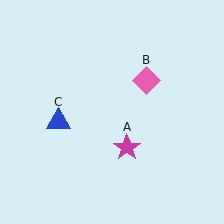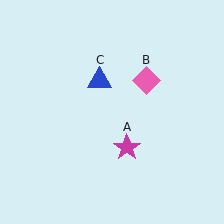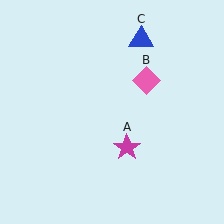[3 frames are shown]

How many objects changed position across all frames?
1 object changed position: blue triangle (object C).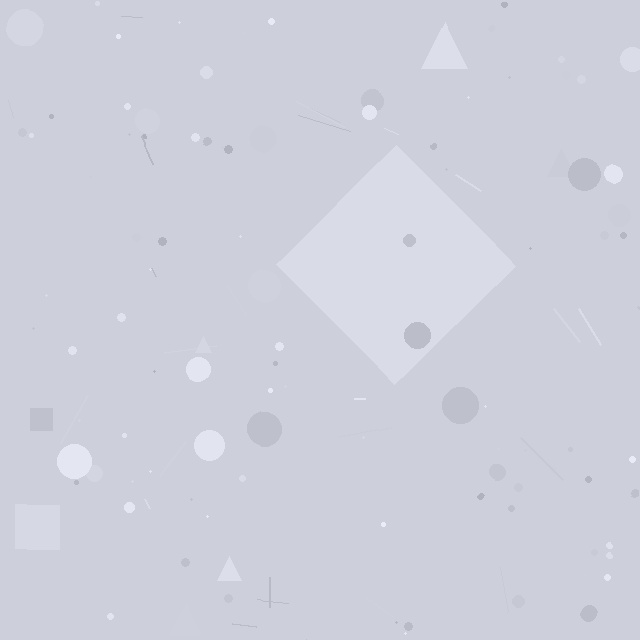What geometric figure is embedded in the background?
A diamond is embedded in the background.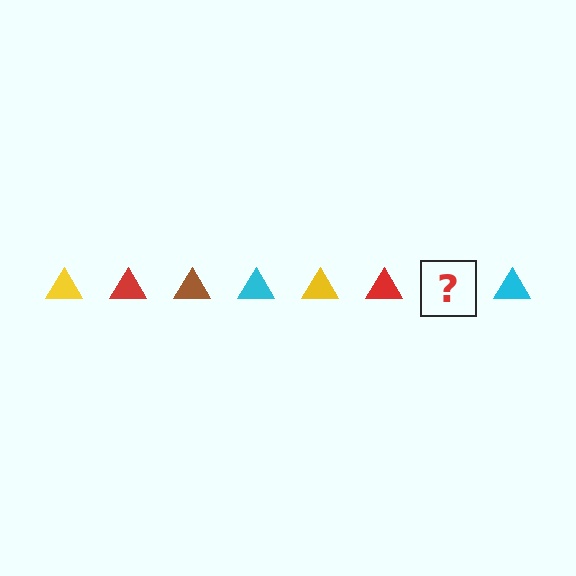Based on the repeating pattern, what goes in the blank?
The blank should be a brown triangle.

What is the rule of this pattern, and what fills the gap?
The rule is that the pattern cycles through yellow, red, brown, cyan triangles. The gap should be filled with a brown triangle.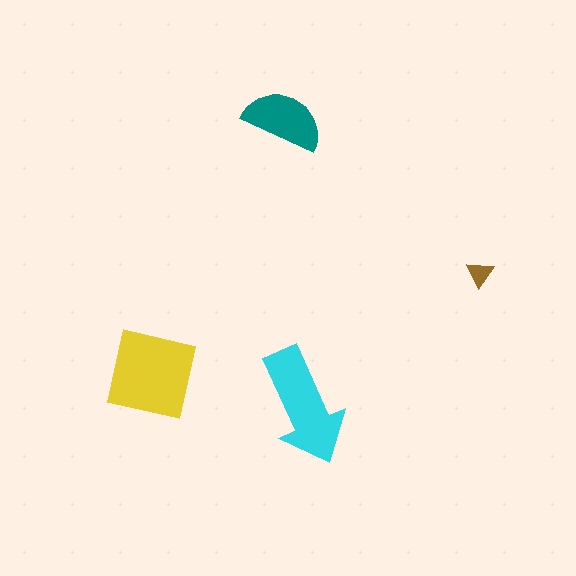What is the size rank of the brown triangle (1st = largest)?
4th.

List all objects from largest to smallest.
The yellow square, the cyan arrow, the teal semicircle, the brown triangle.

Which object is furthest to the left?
The yellow square is leftmost.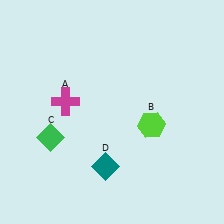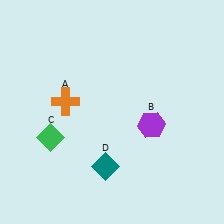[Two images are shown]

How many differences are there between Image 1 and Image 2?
There are 2 differences between the two images.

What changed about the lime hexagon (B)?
In Image 1, B is lime. In Image 2, it changed to purple.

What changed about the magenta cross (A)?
In Image 1, A is magenta. In Image 2, it changed to orange.